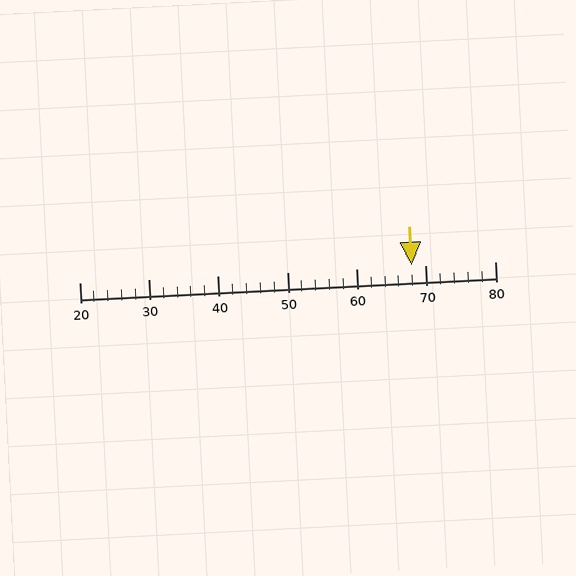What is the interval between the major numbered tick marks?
The major tick marks are spaced 10 units apart.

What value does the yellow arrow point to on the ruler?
The yellow arrow points to approximately 68.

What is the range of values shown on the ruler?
The ruler shows values from 20 to 80.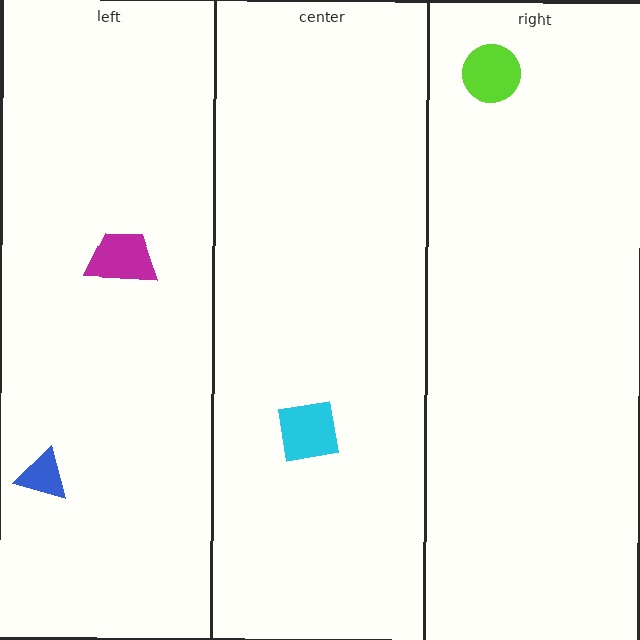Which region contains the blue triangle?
The left region.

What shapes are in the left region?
The blue triangle, the magenta trapezoid.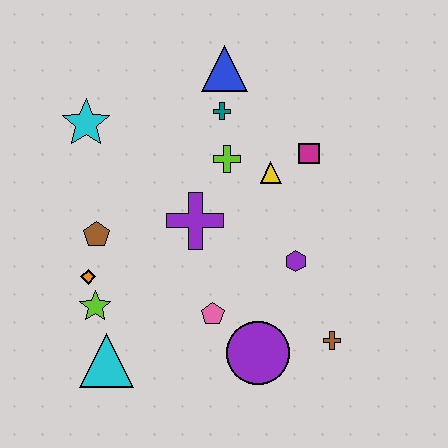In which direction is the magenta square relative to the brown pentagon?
The magenta square is to the right of the brown pentagon.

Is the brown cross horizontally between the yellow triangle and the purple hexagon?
No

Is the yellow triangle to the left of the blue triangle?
No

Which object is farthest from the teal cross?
The cyan triangle is farthest from the teal cross.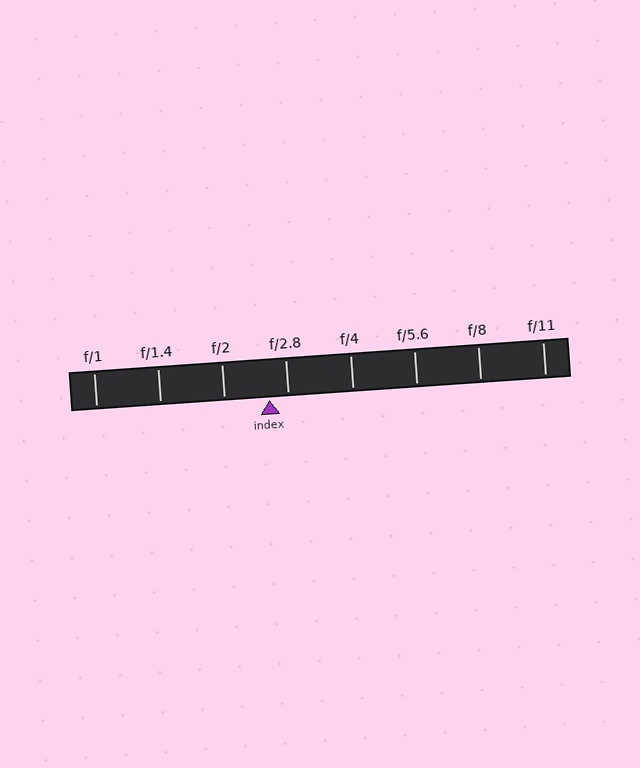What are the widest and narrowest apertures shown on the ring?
The widest aperture shown is f/1 and the narrowest is f/11.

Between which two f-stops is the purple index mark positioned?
The index mark is between f/2 and f/2.8.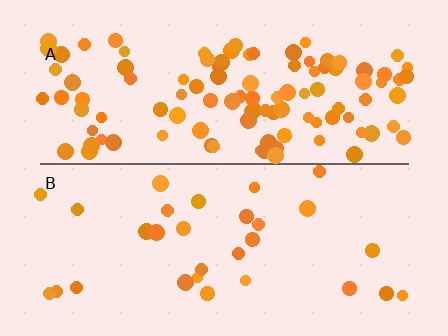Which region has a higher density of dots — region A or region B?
A (the top).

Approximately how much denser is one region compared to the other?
Approximately 3.6× — region A over region B.